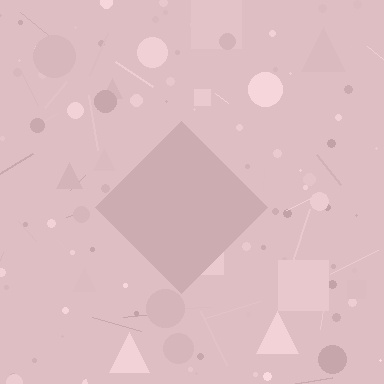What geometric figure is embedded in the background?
A diamond is embedded in the background.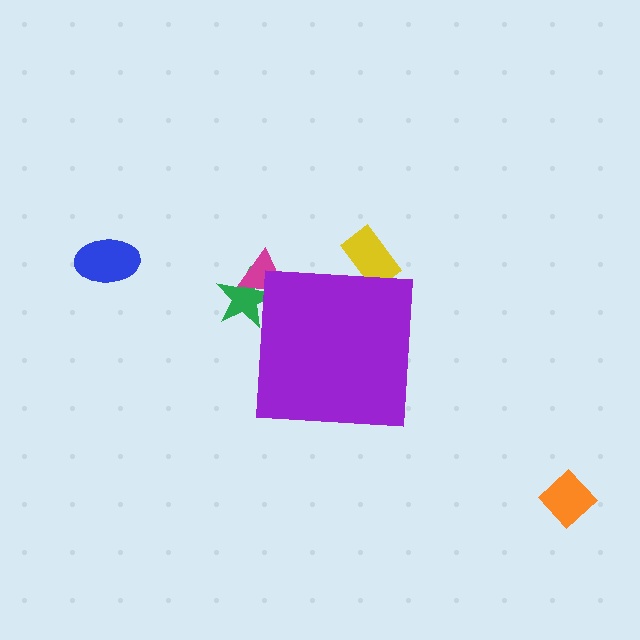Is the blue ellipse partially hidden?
No, the blue ellipse is fully visible.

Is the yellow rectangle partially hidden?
Yes, the yellow rectangle is partially hidden behind the purple square.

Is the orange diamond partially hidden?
No, the orange diamond is fully visible.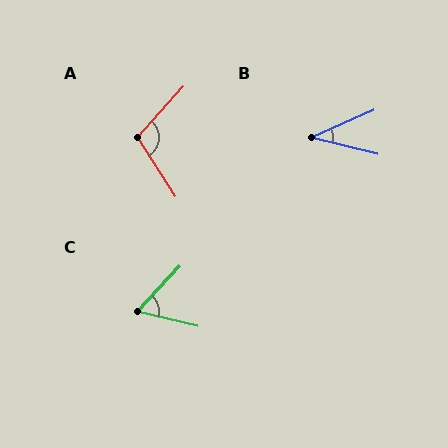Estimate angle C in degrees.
Approximately 61 degrees.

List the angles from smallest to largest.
B (37°), C (61°), A (106°).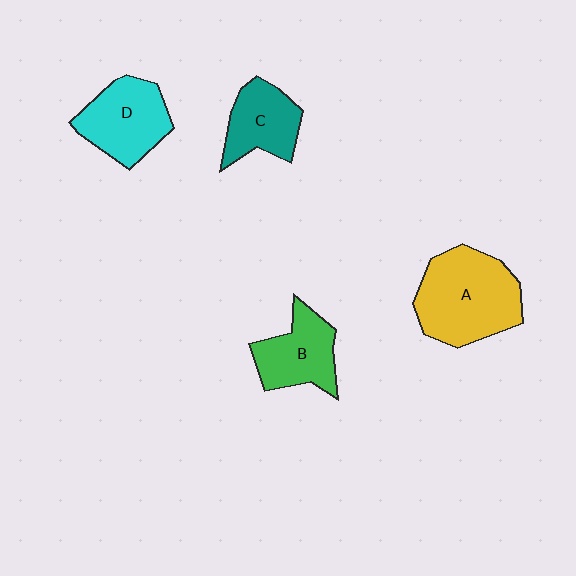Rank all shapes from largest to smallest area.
From largest to smallest: A (yellow), D (cyan), B (green), C (teal).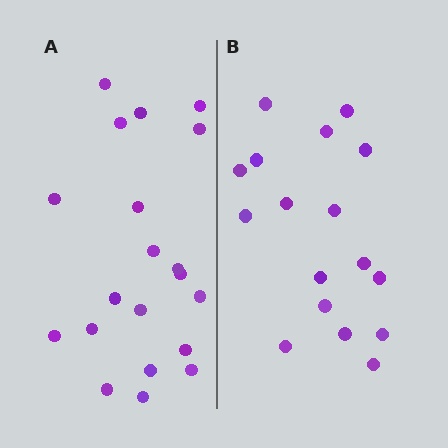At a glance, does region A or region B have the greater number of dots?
Region A (the left region) has more dots.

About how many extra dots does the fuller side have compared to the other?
Region A has just a few more — roughly 2 or 3 more dots than region B.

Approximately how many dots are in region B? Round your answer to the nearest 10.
About 20 dots. (The exact count is 17, which rounds to 20.)